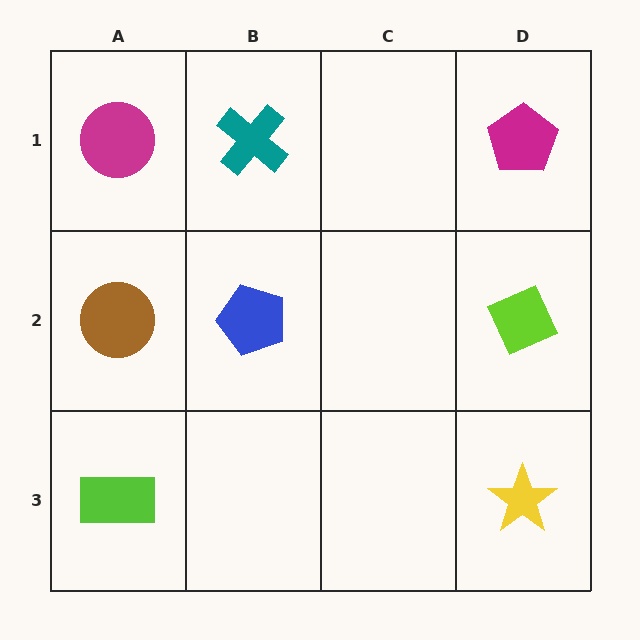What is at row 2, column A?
A brown circle.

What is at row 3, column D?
A yellow star.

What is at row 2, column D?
A lime diamond.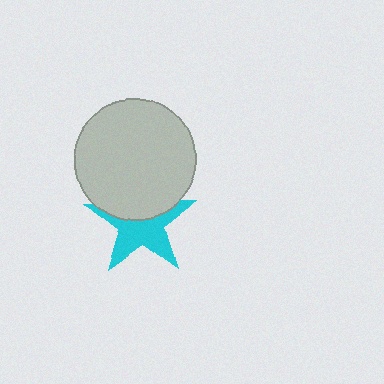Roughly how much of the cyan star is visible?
About half of it is visible (roughly 59%).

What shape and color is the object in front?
The object in front is a light gray circle.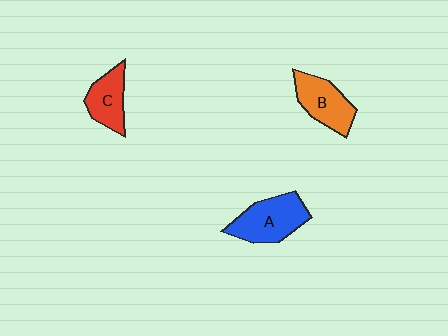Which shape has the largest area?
Shape A (blue).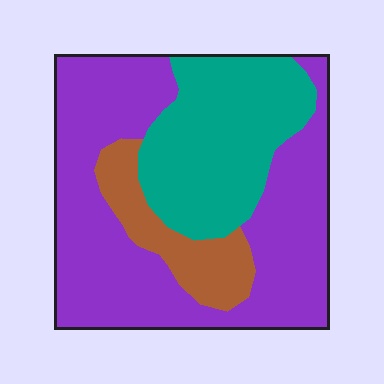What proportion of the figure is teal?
Teal takes up about one third (1/3) of the figure.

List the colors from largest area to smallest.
From largest to smallest: purple, teal, brown.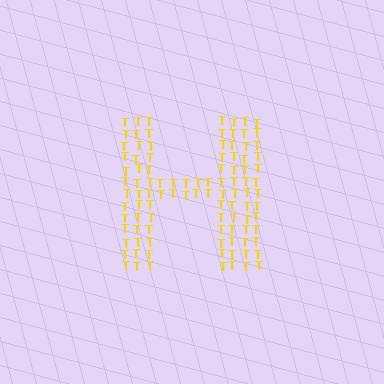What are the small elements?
The small elements are letter T's.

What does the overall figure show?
The overall figure shows the letter H.